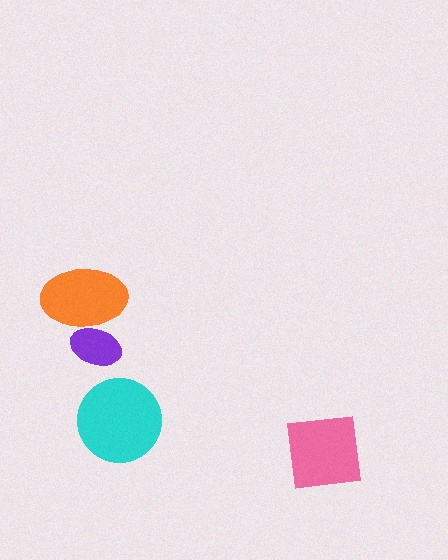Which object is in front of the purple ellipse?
The orange ellipse is in front of the purple ellipse.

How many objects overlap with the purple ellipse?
1 object overlaps with the purple ellipse.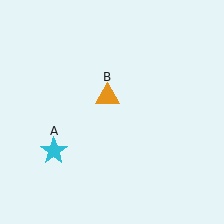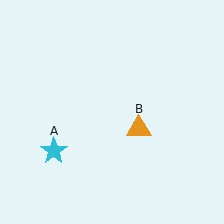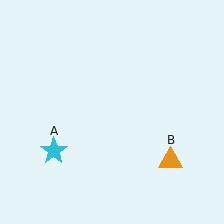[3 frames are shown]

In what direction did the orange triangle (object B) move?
The orange triangle (object B) moved down and to the right.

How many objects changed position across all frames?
1 object changed position: orange triangle (object B).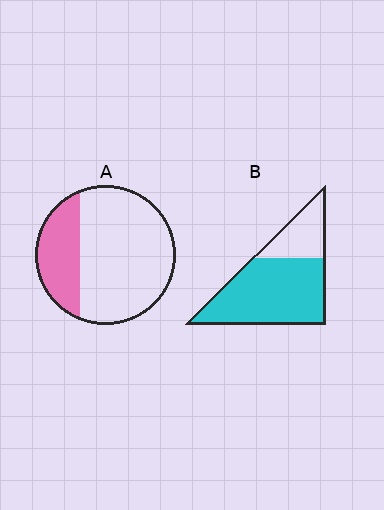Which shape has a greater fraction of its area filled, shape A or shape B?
Shape B.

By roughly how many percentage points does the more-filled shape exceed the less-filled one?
By roughly 45 percentage points (B over A).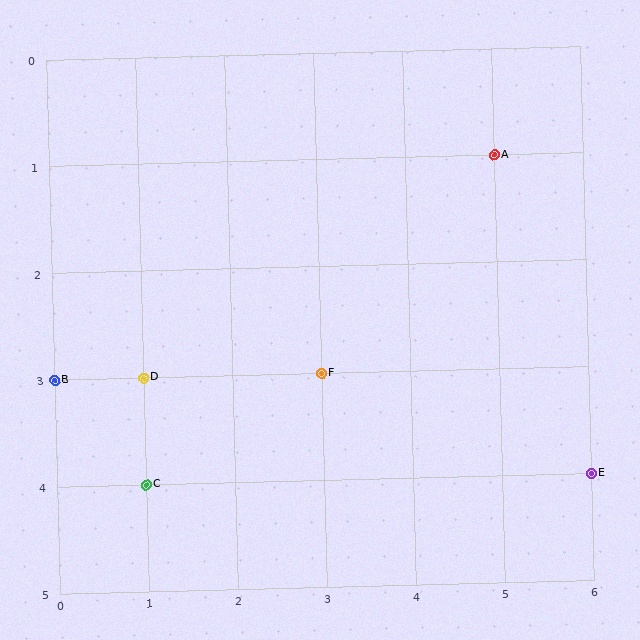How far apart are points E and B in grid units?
Points E and B are 6 columns and 1 row apart (about 6.1 grid units diagonally).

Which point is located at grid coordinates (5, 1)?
Point A is at (5, 1).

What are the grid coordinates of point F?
Point F is at grid coordinates (3, 3).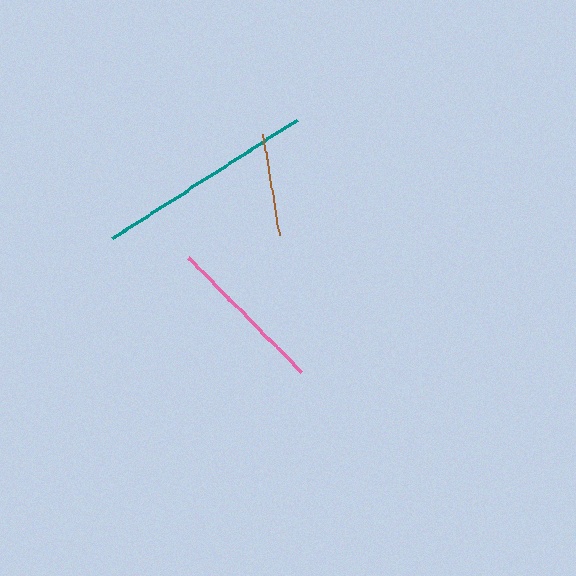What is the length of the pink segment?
The pink segment is approximately 161 pixels long.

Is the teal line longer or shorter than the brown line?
The teal line is longer than the brown line.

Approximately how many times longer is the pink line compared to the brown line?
The pink line is approximately 1.6 times the length of the brown line.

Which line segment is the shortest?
The brown line is the shortest at approximately 103 pixels.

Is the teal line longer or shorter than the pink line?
The teal line is longer than the pink line.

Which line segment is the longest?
The teal line is the longest at approximately 220 pixels.